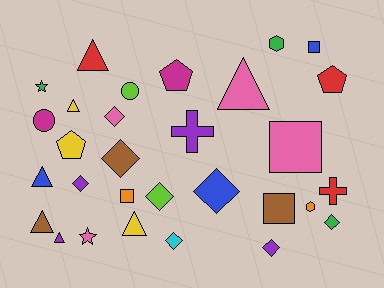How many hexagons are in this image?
There are 2 hexagons.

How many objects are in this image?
There are 30 objects.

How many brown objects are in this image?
There are 3 brown objects.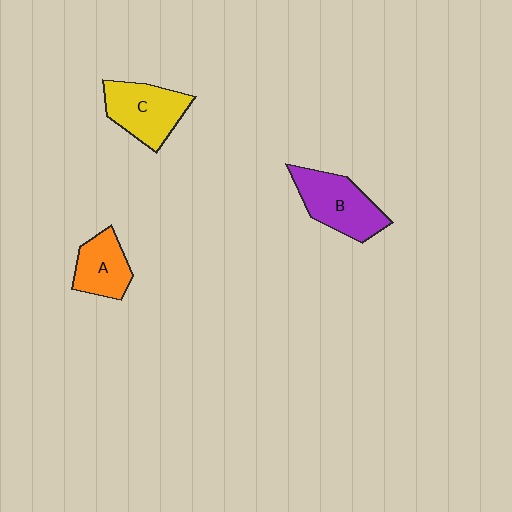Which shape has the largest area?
Shape B (purple).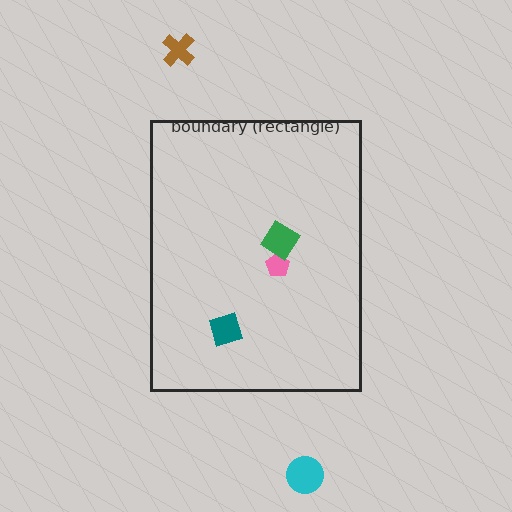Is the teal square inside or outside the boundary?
Inside.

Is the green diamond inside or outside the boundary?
Inside.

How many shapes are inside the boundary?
3 inside, 2 outside.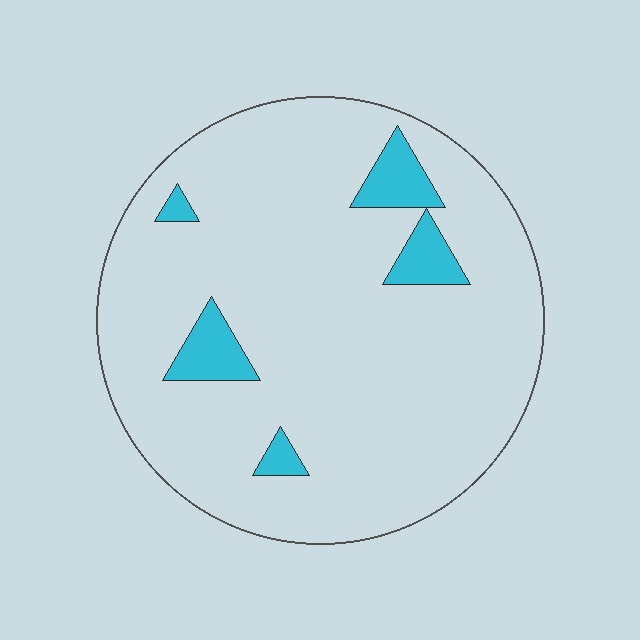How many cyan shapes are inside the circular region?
5.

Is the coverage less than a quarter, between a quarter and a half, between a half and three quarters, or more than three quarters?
Less than a quarter.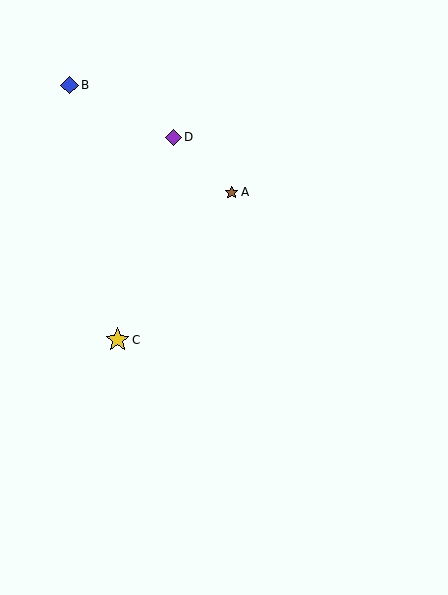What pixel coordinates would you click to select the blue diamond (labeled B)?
Click at (69, 85) to select the blue diamond B.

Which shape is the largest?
The yellow star (labeled C) is the largest.